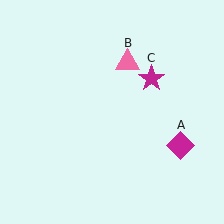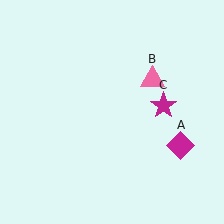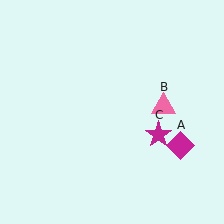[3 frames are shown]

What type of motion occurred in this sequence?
The pink triangle (object B), magenta star (object C) rotated clockwise around the center of the scene.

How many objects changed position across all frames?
2 objects changed position: pink triangle (object B), magenta star (object C).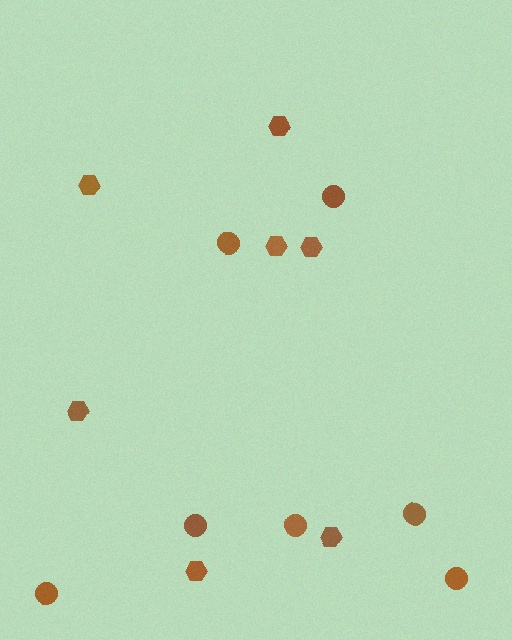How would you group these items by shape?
There are 2 groups: one group of hexagons (7) and one group of circles (7).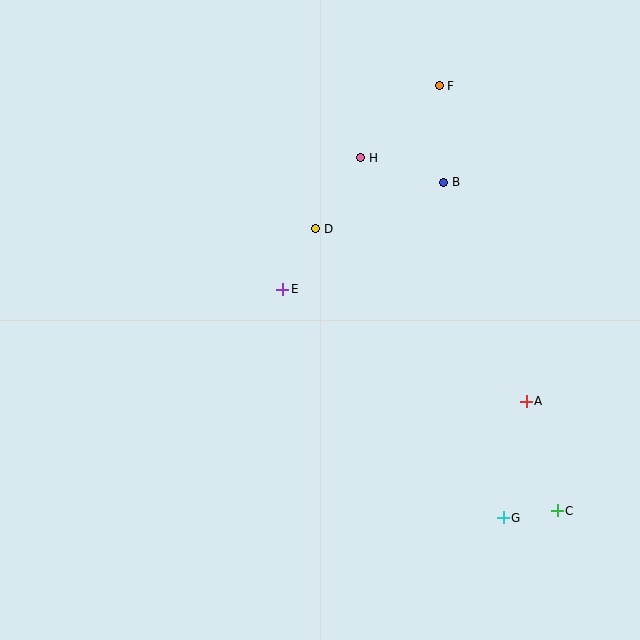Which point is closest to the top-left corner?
Point D is closest to the top-left corner.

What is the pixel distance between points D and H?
The distance between D and H is 84 pixels.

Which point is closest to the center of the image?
Point E at (283, 289) is closest to the center.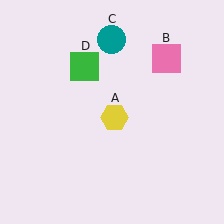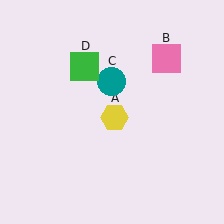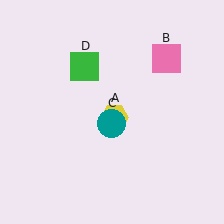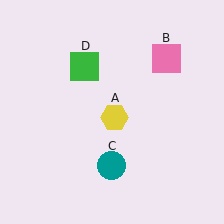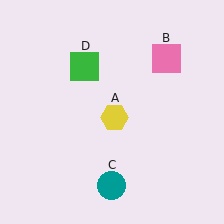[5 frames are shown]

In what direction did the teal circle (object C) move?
The teal circle (object C) moved down.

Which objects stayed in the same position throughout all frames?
Yellow hexagon (object A) and pink square (object B) and green square (object D) remained stationary.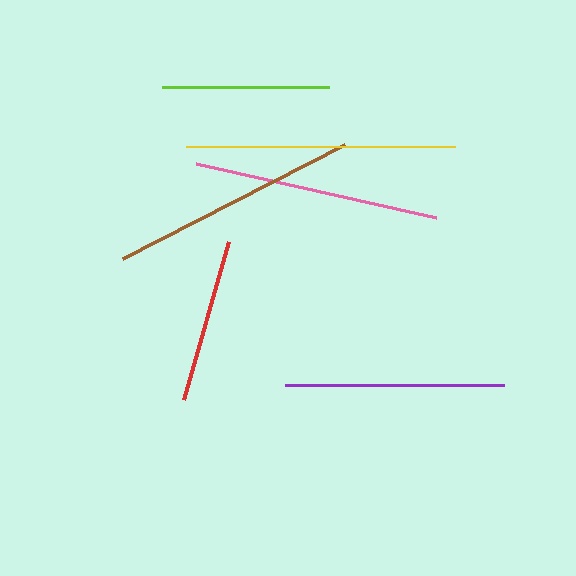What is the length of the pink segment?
The pink segment is approximately 246 pixels long.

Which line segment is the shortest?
The red line is the shortest at approximately 164 pixels.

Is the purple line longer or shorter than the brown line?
The brown line is longer than the purple line.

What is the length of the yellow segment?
The yellow segment is approximately 269 pixels long.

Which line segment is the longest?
The yellow line is the longest at approximately 269 pixels.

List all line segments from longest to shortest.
From longest to shortest: yellow, brown, pink, purple, lime, red.